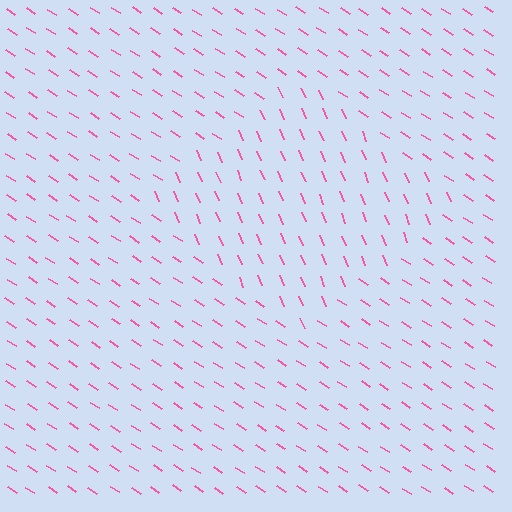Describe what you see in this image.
The image is filled with small pink line segments. A diamond region in the image has lines oriented differently from the surrounding lines, creating a visible texture boundary.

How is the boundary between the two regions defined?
The boundary is defined purely by a change in line orientation (approximately 35 degrees difference). All lines are the same color and thickness.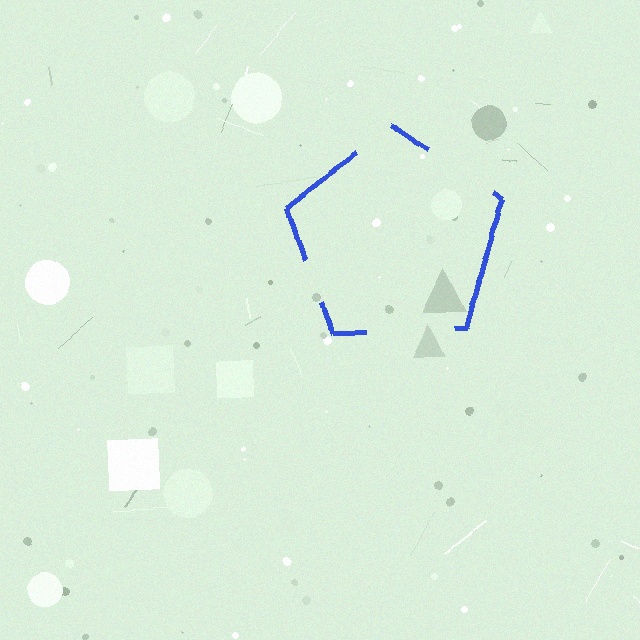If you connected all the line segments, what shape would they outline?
They would outline a pentagon.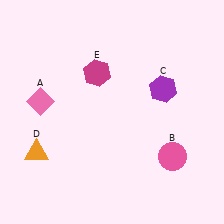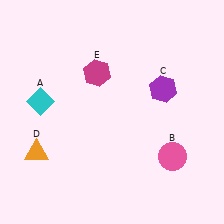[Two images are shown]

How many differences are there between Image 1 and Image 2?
There is 1 difference between the two images.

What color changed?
The diamond (A) changed from pink in Image 1 to cyan in Image 2.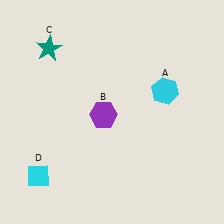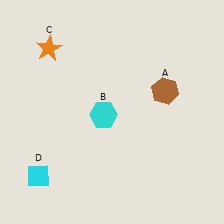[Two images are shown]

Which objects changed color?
A changed from cyan to brown. B changed from purple to cyan. C changed from teal to orange.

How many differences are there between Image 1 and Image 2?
There are 3 differences between the two images.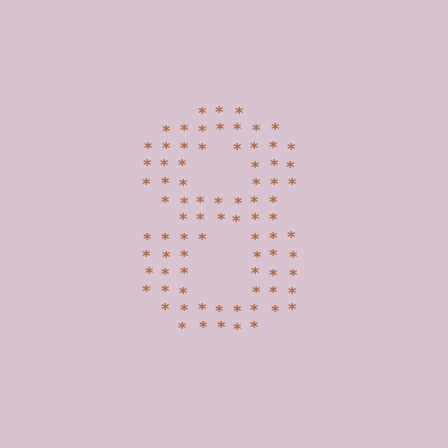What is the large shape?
The large shape is the digit 8.